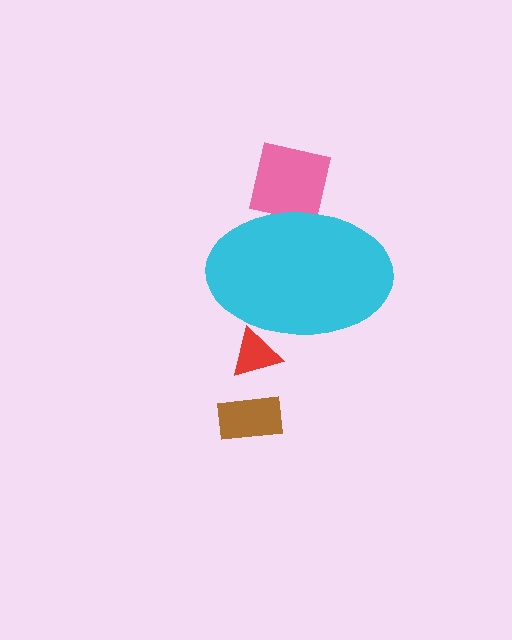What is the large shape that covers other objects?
A cyan ellipse.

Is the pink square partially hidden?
Yes, the pink square is partially hidden behind the cyan ellipse.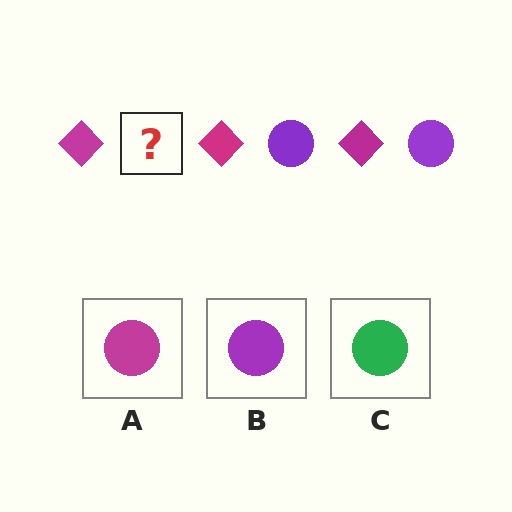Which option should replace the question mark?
Option B.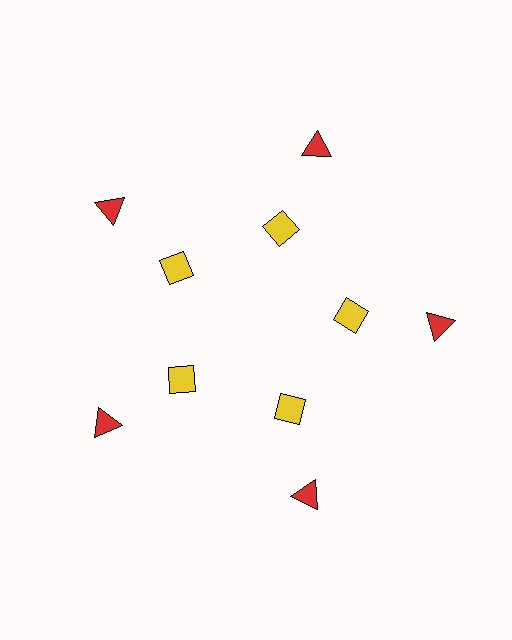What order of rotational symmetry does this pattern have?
This pattern has 5-fold rotational symmetry.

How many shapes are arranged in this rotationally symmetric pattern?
There are 10 shapes, arranged in 5 groups of 2.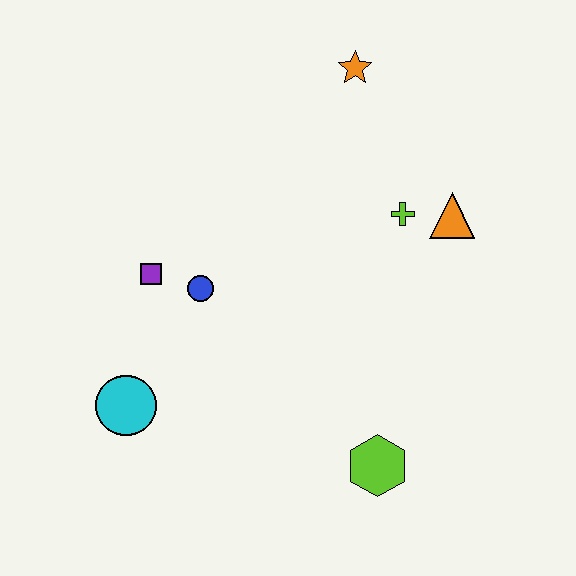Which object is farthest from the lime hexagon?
The orange star is farthest from the lime hexagon.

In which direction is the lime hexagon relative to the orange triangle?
The lime hexagon is below the orange triangle.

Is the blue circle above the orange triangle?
No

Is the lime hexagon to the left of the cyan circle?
No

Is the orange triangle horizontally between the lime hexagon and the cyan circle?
No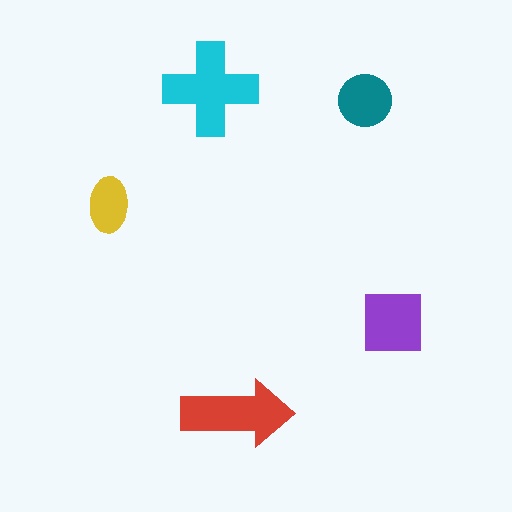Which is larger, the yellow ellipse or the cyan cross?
The cyan cross.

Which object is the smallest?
The yellow ellipse.